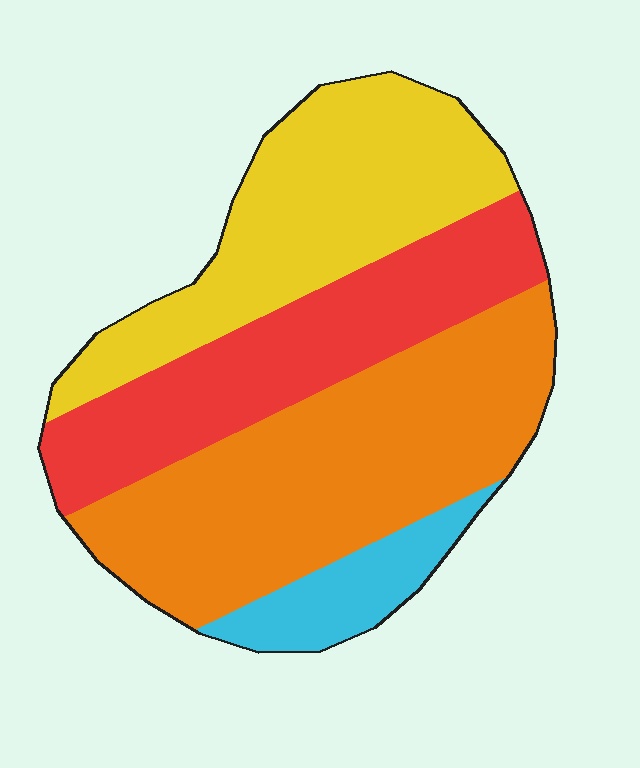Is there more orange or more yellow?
Orange.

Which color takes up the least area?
Cyan, at roughly 10%.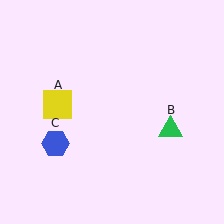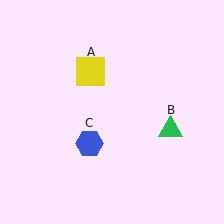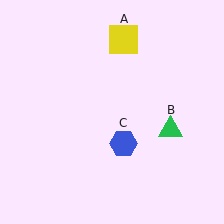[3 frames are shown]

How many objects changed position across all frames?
2 objects changed position: yellow square (object A), blue hexagon (object C).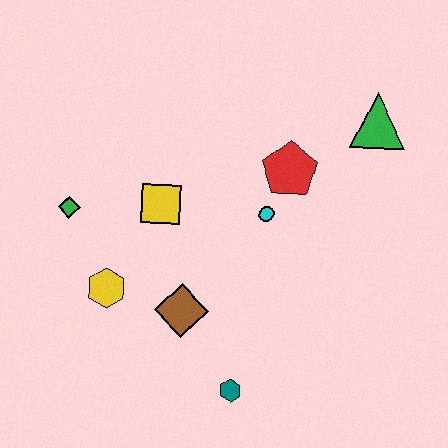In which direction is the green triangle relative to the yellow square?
The green triangle is to the right of the yellow square.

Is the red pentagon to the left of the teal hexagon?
No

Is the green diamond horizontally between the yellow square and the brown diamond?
No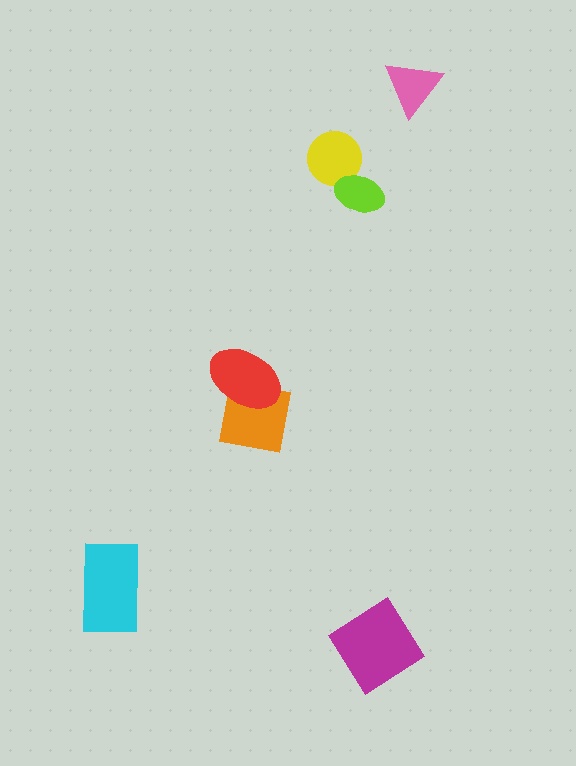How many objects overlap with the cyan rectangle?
0 objects overlap with the cyan rectangle.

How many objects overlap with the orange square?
1 object overlaps with the orange square.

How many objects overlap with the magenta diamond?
0 objects overlap with the magenta diamond.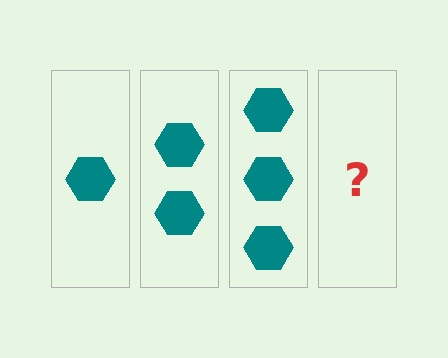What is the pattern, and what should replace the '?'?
The pattern is that each step adds one more hexagon. The '?' should be 4 hexagons.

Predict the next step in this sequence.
The next step is 4 hexagons.